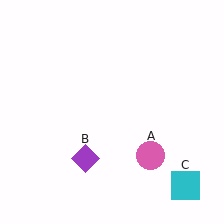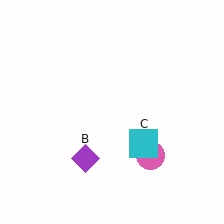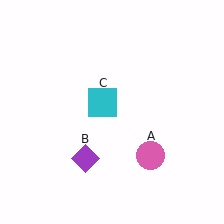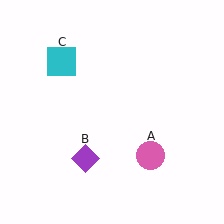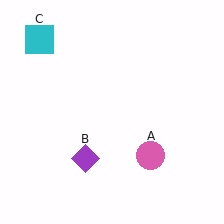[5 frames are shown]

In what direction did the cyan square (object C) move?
The cyan square (object C) moved up and to the left.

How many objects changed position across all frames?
1 object changed position: cyan square (object C).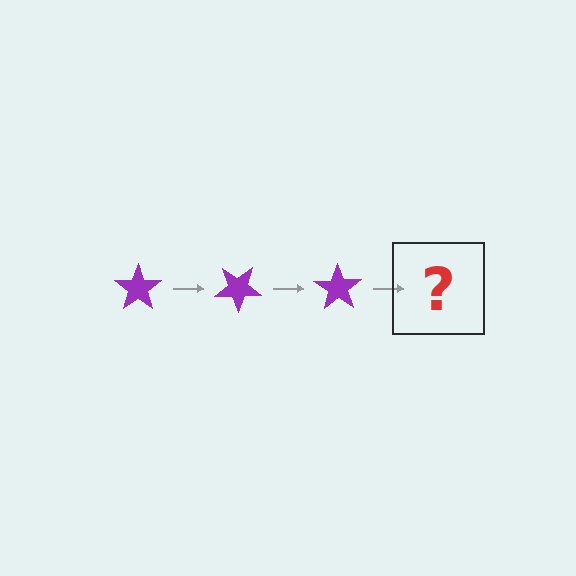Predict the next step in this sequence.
The next step is a purple star rotated 105 degrees.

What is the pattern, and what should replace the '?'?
The pattern is that the star rotates 35 degrees each step. The '?' should be a purple star rotated 105 degrees.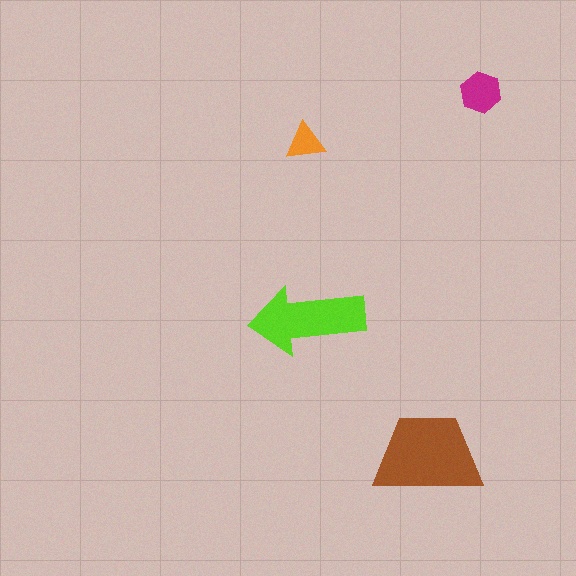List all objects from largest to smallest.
The brown trapezoid, the lime arrow, the magenta hexagon, the orange triangle.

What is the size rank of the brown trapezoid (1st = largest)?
1st.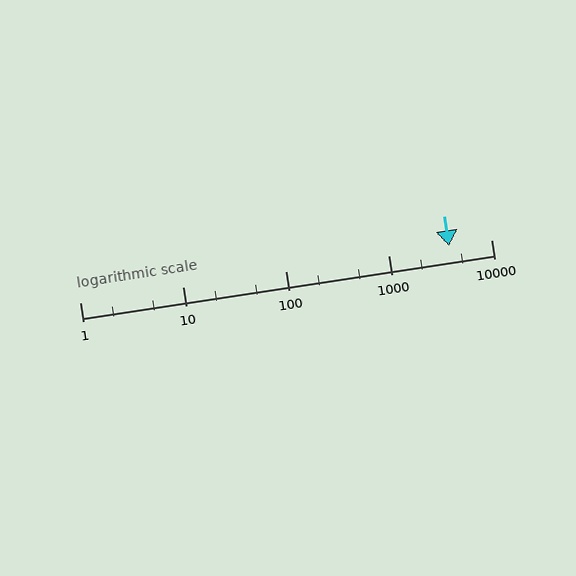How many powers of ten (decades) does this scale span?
The scale spans 4 decades, from 1 to 10000.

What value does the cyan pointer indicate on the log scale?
The pointer indicates approximately 3900.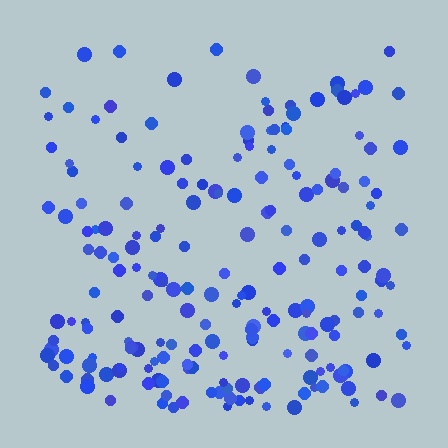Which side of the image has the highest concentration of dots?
The bottom.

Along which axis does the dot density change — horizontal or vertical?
Vertical.